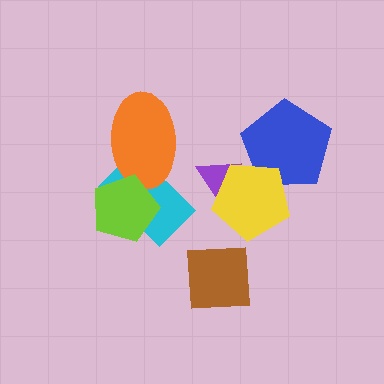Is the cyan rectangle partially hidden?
Yes, it is partially covered by another shape.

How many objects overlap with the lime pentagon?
2 objects overlap with the lime pentagon.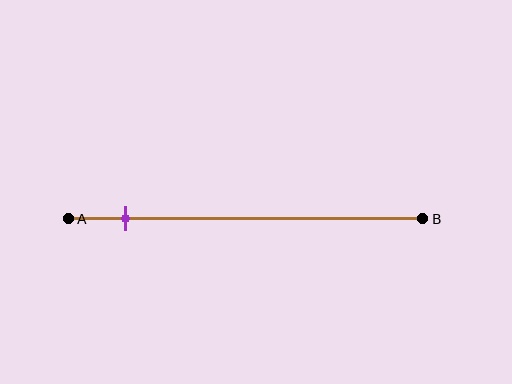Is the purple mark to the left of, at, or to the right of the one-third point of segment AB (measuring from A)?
The purple mark is to the left of the one-third point of segment AB.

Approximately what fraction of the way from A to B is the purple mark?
The purple mark is approximately 15% of the way from A to B.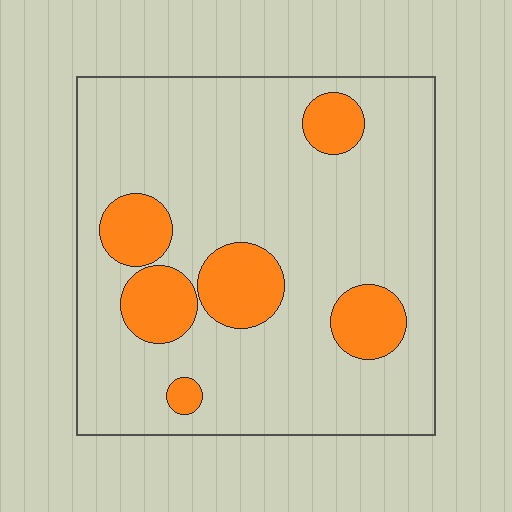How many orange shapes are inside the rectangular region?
6.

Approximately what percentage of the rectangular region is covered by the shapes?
Approximately 20%.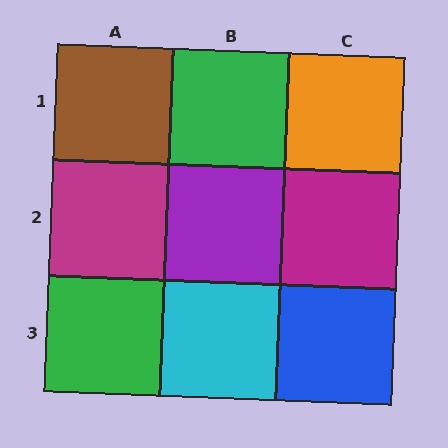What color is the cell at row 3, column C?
Blue.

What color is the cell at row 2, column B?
Purple.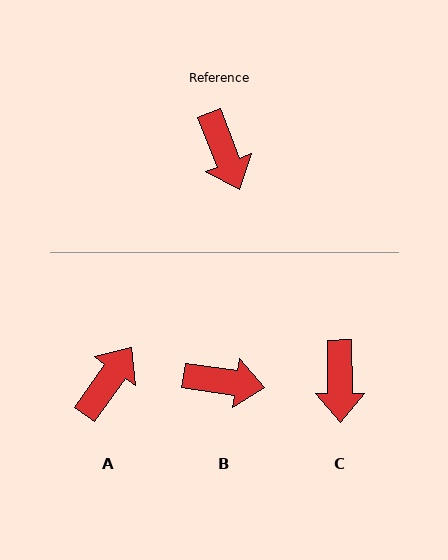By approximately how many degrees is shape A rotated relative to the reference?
Approximately 124 degrees counter-clockwise.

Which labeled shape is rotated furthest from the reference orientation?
A, about 124 degrees away.